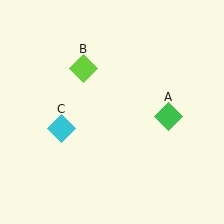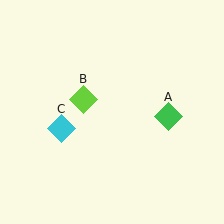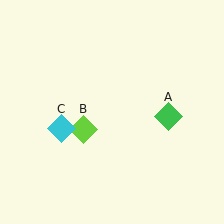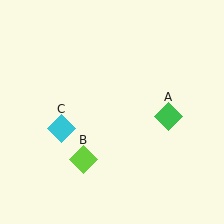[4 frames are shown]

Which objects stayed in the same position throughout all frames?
Green diamond (object A) and cyan diamond (object C) remained stationary.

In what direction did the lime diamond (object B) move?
The lime diamond (object B) moved down.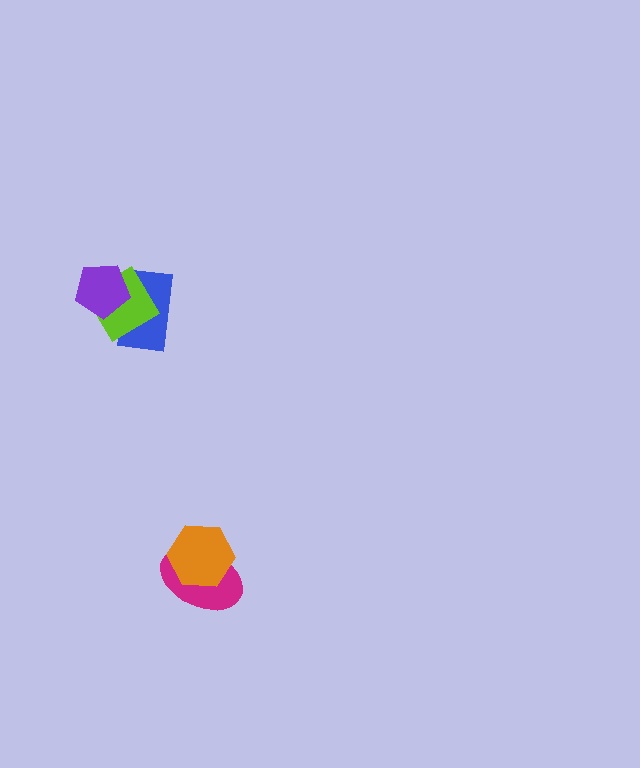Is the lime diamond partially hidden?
Yes, it is partially covered by another shape.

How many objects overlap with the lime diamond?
2 objects overlap with the lime diamond.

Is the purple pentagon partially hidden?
No, no other shape covers it.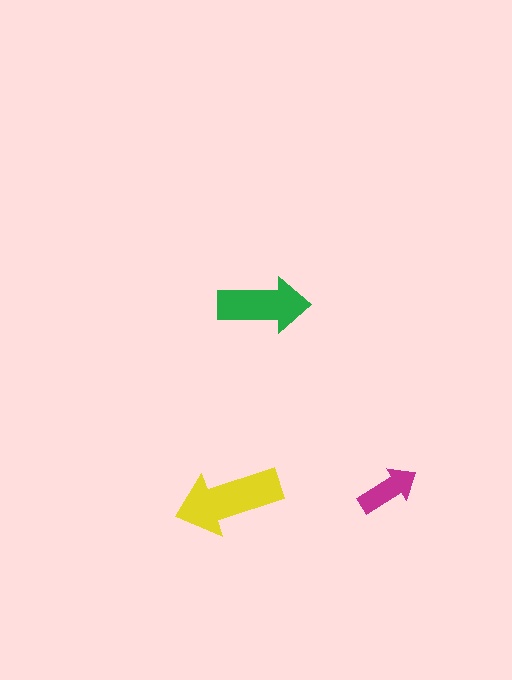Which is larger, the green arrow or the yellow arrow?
The yellow one.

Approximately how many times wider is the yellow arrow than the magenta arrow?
About 1.5 times wider.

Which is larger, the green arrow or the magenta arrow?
The green one.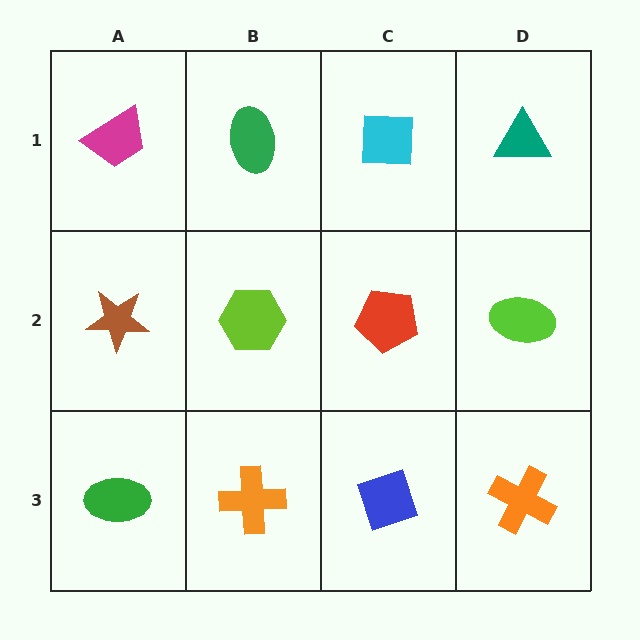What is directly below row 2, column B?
An orange cross.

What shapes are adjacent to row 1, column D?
A lime ellipse (row 2, column D), a cyan square (row 1, column C).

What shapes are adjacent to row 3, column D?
A lime ellipse (row 2, column D), a blue diamond (row 3, column C).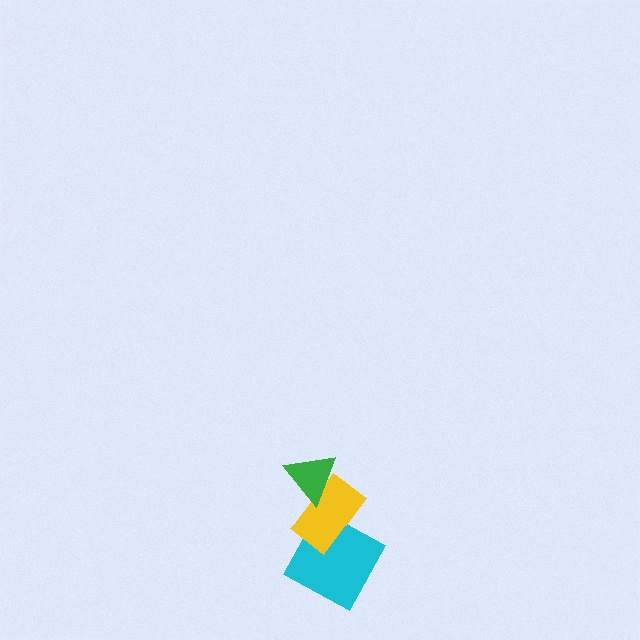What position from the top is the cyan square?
The cyan square is 3rd from the top.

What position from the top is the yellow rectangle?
The yellow rectangle is 2nd from the top.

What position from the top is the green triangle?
The green triangle is 1st from the top.